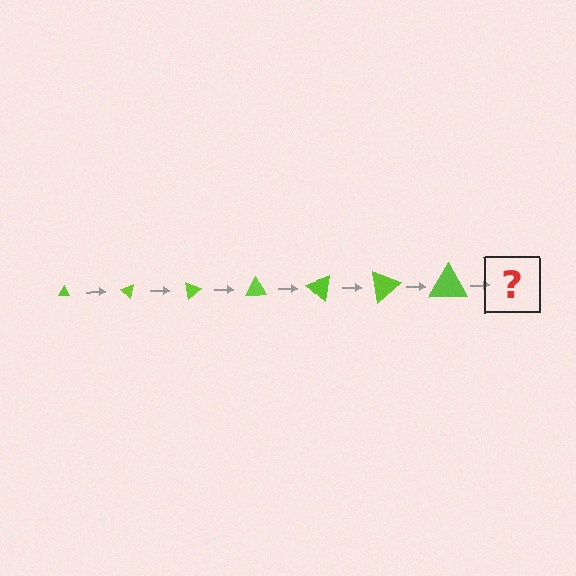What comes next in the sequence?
The next element should be a triangle, larger than the previous one and rotated 280 degrees from the start.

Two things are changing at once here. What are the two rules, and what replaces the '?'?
The two rules are that the triangle grows larger each step and it rotates 40 degrees each step. The '?' should be a triangle, larger than the previous one and rotated 280 degrees from the start.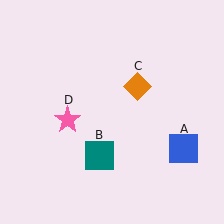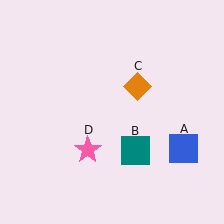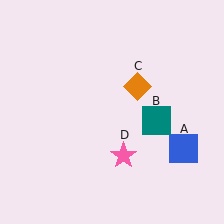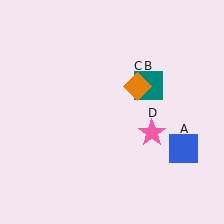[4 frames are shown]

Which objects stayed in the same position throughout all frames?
Blue square (object A) and orange diamond (object C) remained stationary.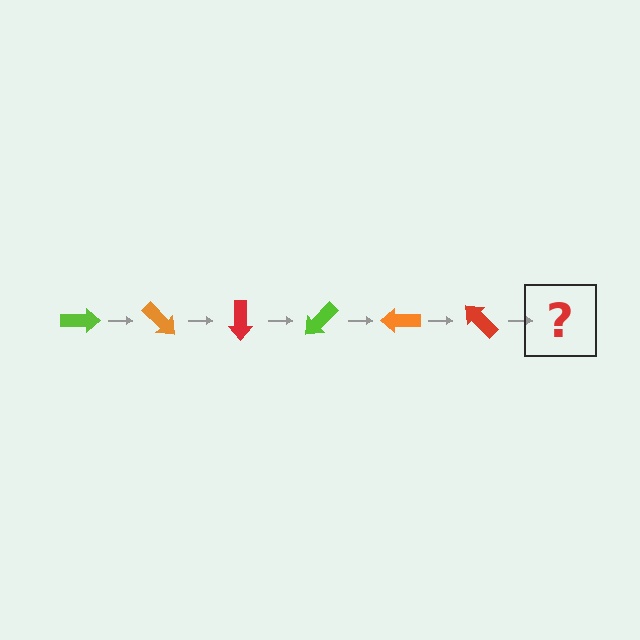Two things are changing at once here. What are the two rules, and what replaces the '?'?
The two rules are that it rotates 45 degrees each step and the color cycles through lime, orange, and red. The '?' should be a lime arrow, rotated 270 degrees from the start.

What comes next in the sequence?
The next element should be a lime arrow, rotated 270 degrees from the start.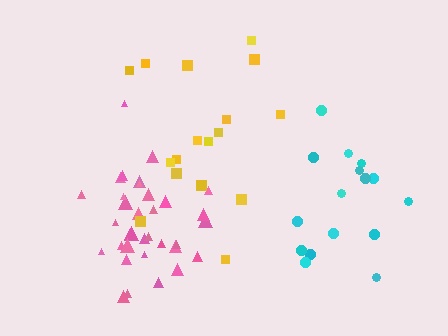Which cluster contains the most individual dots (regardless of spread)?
Pink (34).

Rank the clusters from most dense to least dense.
pink, cyan, yellow.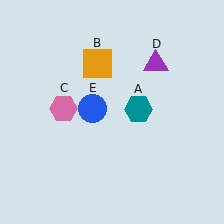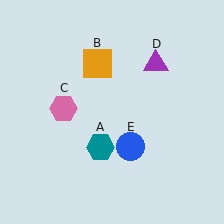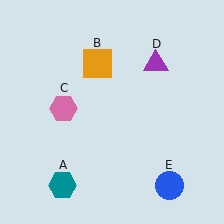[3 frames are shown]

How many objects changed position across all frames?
2 objects changed position: teal hexagon (object A), blue circle (object E).